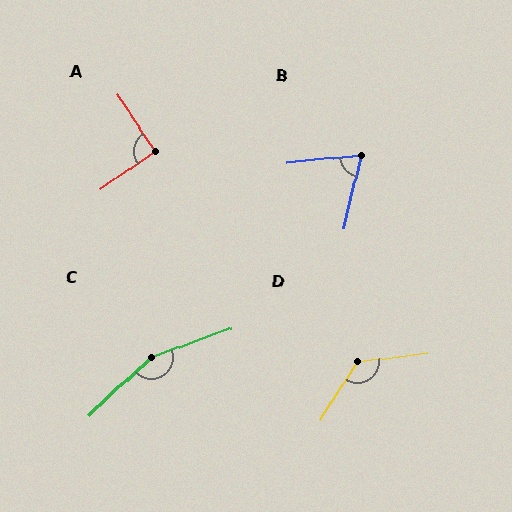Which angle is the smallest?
B, at approximately 71 degrees.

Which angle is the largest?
C, at approximately 157 degrees.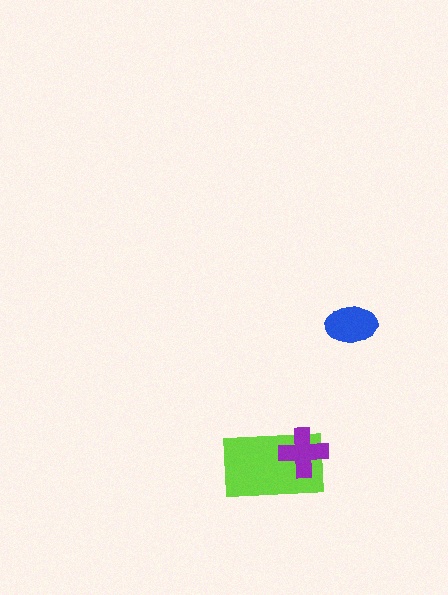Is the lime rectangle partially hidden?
Yes, it is partially covered by another shape.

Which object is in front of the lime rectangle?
The purple cross is in front of the lime rectangle.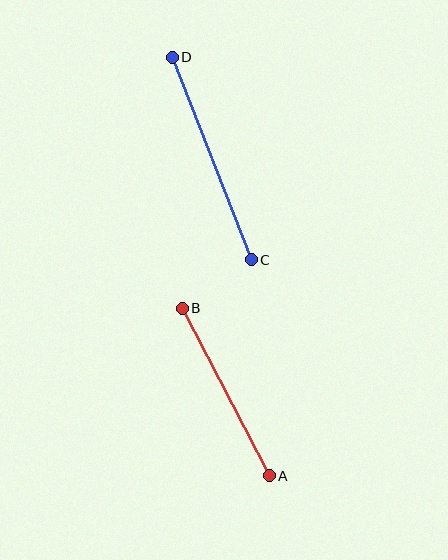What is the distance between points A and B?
The distance is approximately 189 pixels.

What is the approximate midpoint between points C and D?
The midpoint is at approximately (212, 158) pixels.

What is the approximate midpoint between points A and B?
The midpoint is at approximately (226, 392) pixels.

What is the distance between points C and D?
The distance is approximately 217 pixels.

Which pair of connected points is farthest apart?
Points C and D are farthest apart.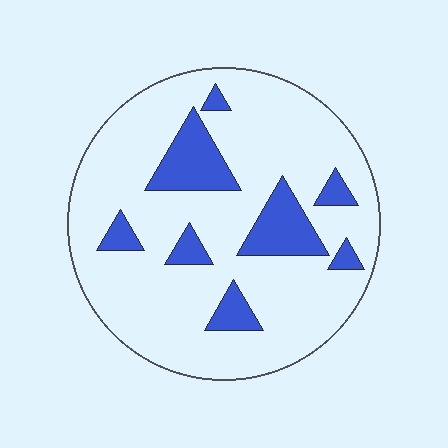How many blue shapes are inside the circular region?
8.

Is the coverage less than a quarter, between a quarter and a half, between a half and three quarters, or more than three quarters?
Less than a quarter.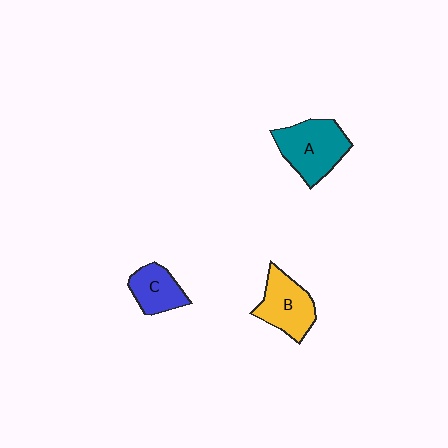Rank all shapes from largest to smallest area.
From largest to smallest: A (teal), B (yellow), C (blue).